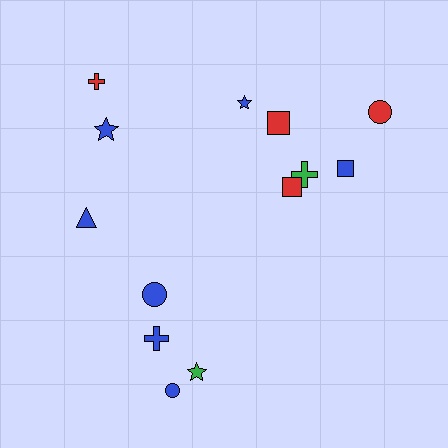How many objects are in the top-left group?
There are 3 objects.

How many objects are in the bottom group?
There are 4 objects.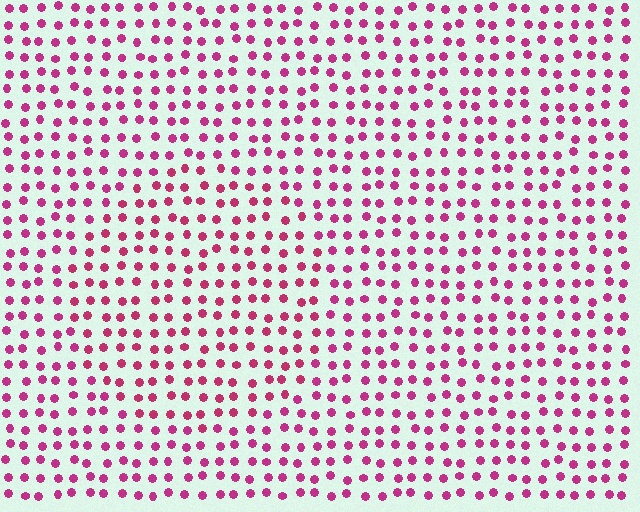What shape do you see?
I see a circle.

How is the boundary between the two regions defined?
The boundary is defined purely by a slight shift in hue (about 13 degrees). Spacing, size, and orientation are identical on both sides.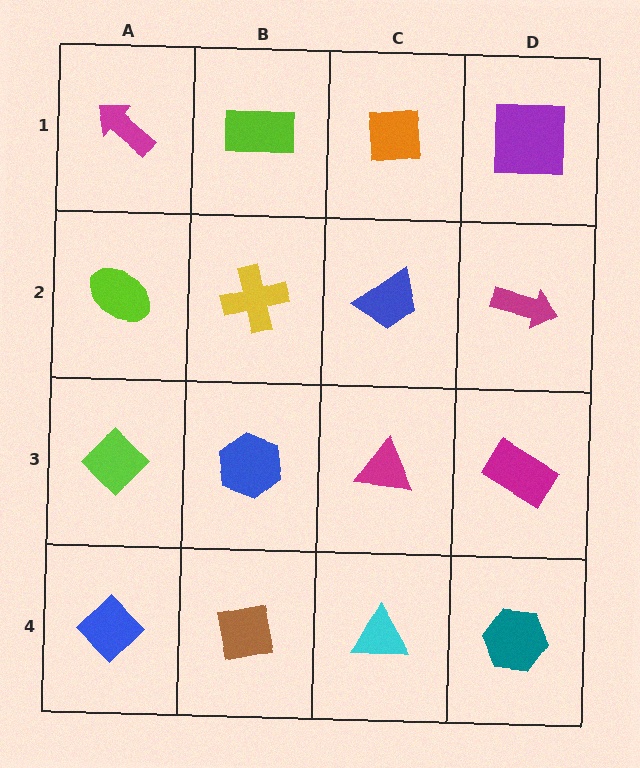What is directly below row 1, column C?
A blue trapezoid.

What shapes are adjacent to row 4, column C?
A magenta triangle (row 3, column C), a brown square (row 4, column B), a teal hexagon (row 4, column D).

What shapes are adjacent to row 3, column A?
A lime ellipse (row 2, column A), a blue diamond (row 4, column A), a blue hexagon (row 3, column B).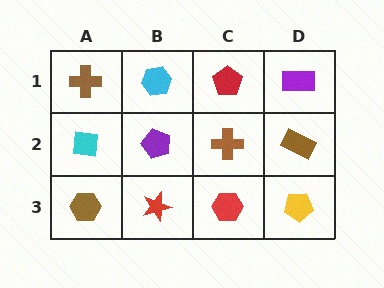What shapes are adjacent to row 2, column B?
A cyan hexagon (row 1, column B), a red star (row 3, column B), a cyan square (row 2, column A), a brown cross (row 2, column C).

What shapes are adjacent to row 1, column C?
A brown cross (row 2, column C), a cyan hexagon (row 1, column B), a purple rectangle (row 1, column D).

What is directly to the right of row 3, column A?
A red star.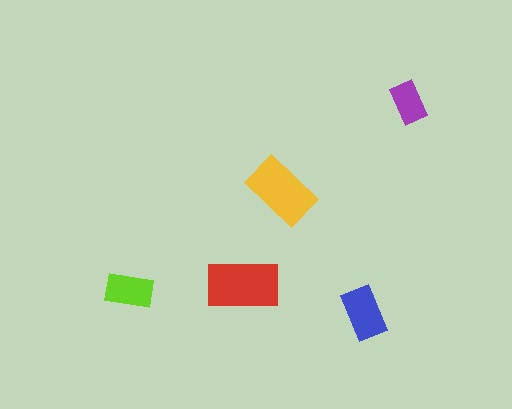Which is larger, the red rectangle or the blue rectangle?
The red one.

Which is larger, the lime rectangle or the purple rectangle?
The lime one.